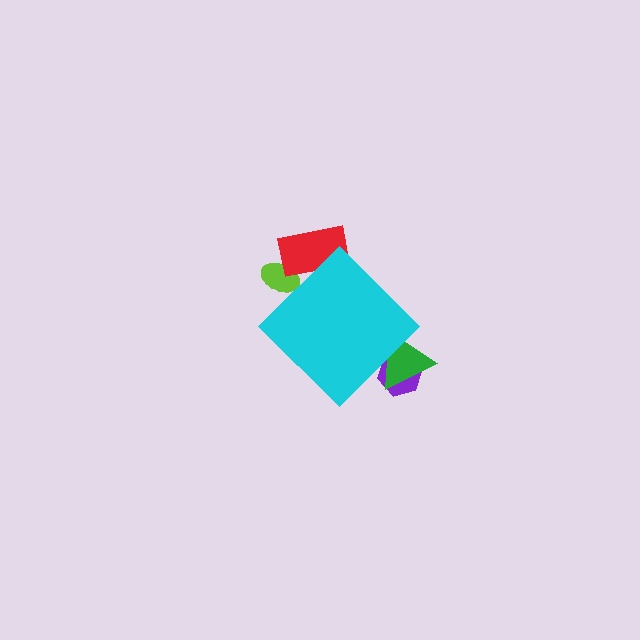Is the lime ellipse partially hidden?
Yes, the lime ellipse is partially hidden behind the cyan diamond.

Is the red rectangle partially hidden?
Yes, the red rectangle is partially hidden behind the cyan diamond.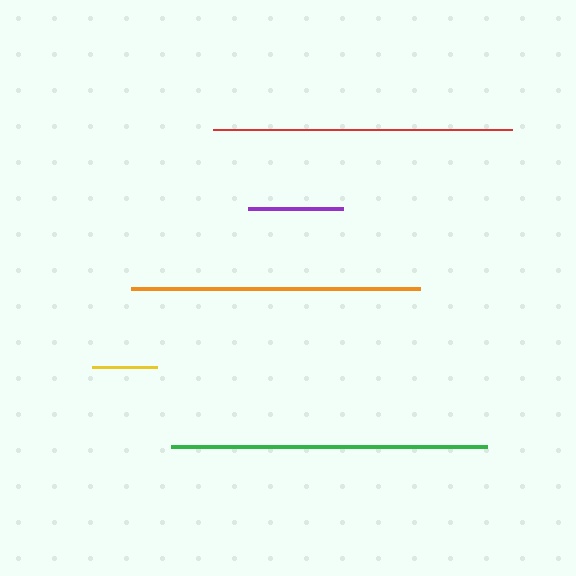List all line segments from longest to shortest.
From longest to shortest: green, red, orange, purple, yellow.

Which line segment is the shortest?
The yellow line is the shortest at approximately 65 pixels.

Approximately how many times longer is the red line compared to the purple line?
The red line is approximately 3.2 times the length of the purple line.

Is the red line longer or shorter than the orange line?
The red line is longer than the orange line.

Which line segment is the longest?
The green line is the longest at approximately 315 pixels.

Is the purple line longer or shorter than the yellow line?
The purple line is longer than the yellow line.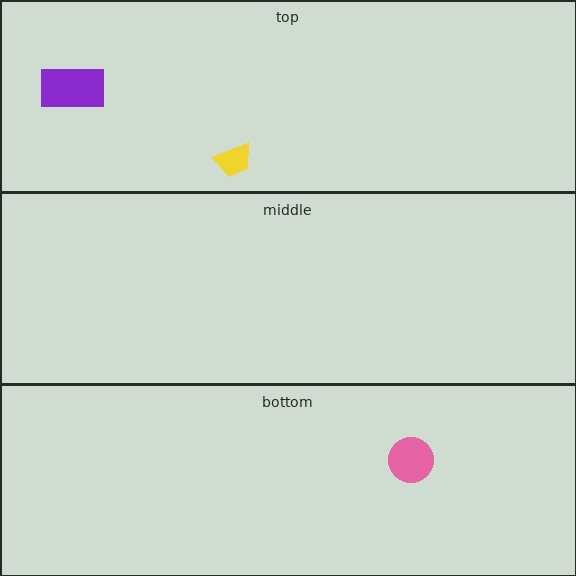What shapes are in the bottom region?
The pink circle.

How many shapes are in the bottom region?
1.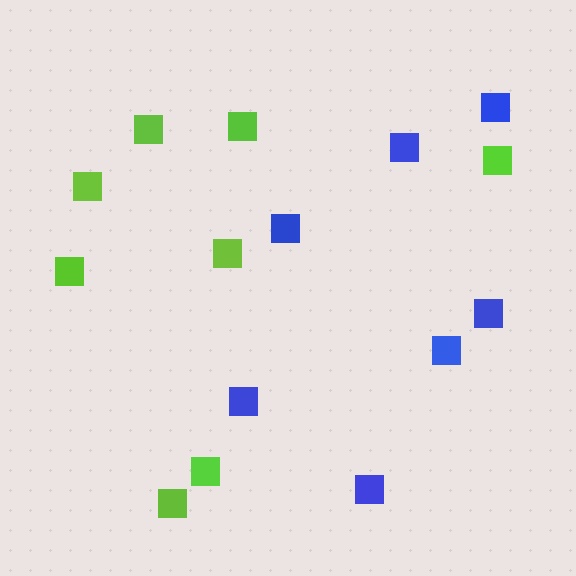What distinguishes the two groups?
There are 2 groups: one group of blue squares (7) and one group of lime squares (8).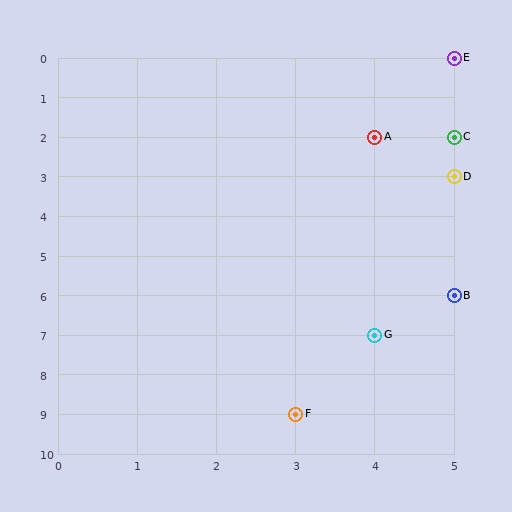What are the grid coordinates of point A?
Point A is at grid coordinates (4, 2).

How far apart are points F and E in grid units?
Points F and E are 2 columns and 9 rows apart (about 9.2 grid units diagonally).